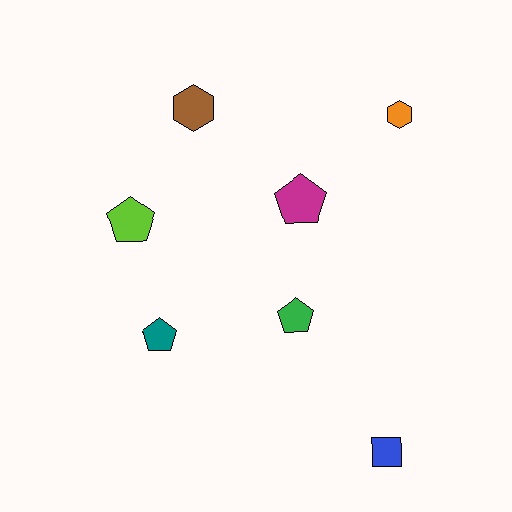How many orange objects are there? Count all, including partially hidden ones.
There is 1 orange object.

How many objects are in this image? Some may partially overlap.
There are 7 objects.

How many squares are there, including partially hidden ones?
There is 1 square.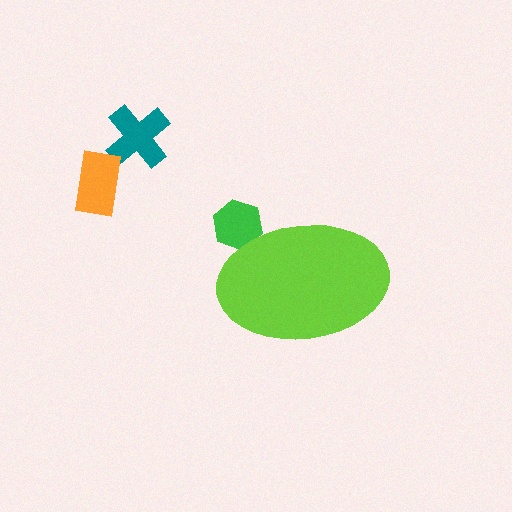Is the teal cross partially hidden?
No, the teal cross is fully visible.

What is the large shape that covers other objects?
A lime ellipse.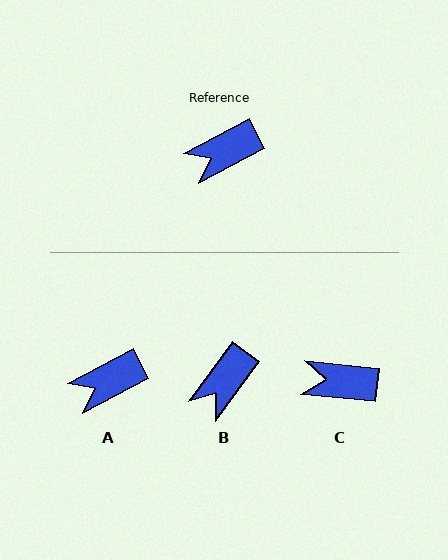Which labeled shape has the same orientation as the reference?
A.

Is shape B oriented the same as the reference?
No, it is off by about 26 degrees.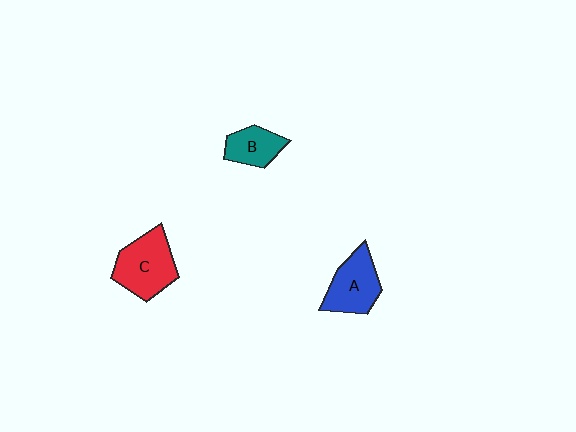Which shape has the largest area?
Shape C (red).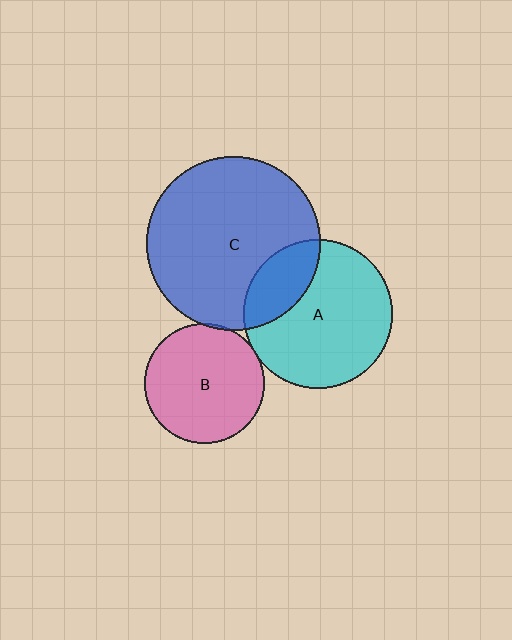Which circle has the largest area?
Circle C (blue).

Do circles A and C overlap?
Yes.